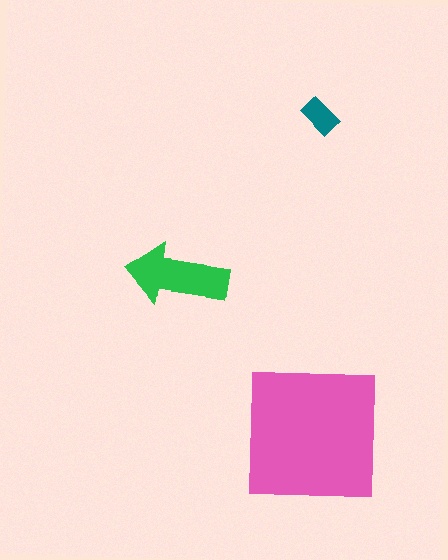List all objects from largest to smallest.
The pink square, the green arrow, the teal rectangle.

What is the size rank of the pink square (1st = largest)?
1st.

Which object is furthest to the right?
The pink square is rightmost.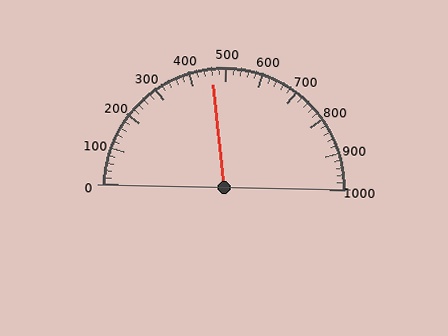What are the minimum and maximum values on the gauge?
The gauge ranges from 0 to 1000.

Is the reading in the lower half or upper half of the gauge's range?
The reading is in the lower half of the range (0 to 1000).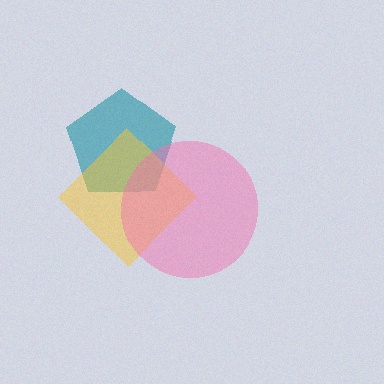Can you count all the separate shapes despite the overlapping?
Yes, there are 3 separate shapes.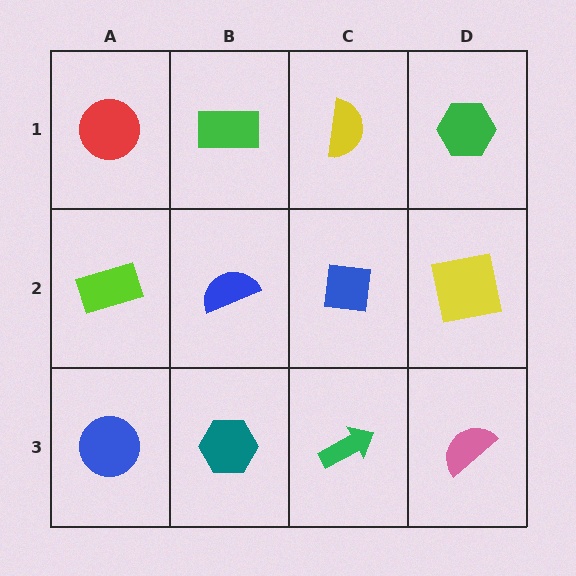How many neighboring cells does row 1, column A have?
2.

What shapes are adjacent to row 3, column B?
A blue semicircle (row 2, column B), a blue circle (row 3, column A), a green arrow (row 3, column C).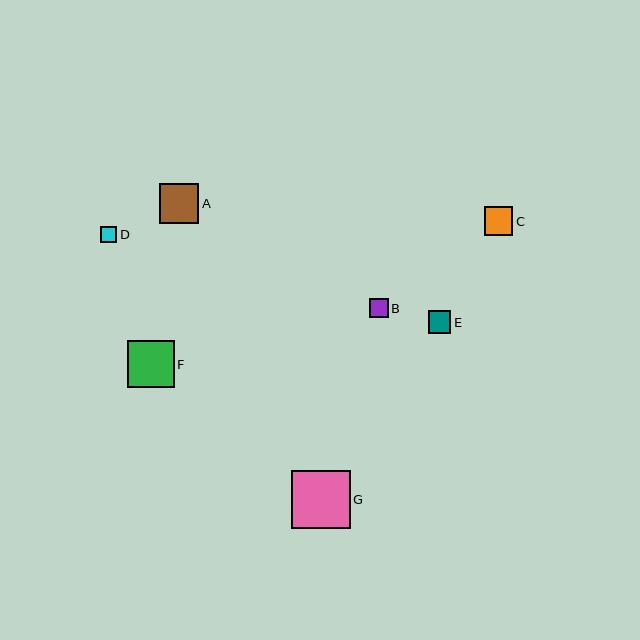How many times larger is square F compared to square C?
Square F is approximately 1.6 times the size of square C.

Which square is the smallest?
Square D is the smallest with a size of approximately 17 pixels.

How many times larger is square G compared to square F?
Square G is approximately 1.3 times the size of square F.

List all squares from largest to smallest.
From largest to smallest: G, F, A, C, E, B, D.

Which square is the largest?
Square G is the largest with a size of approximately 59 pixels.